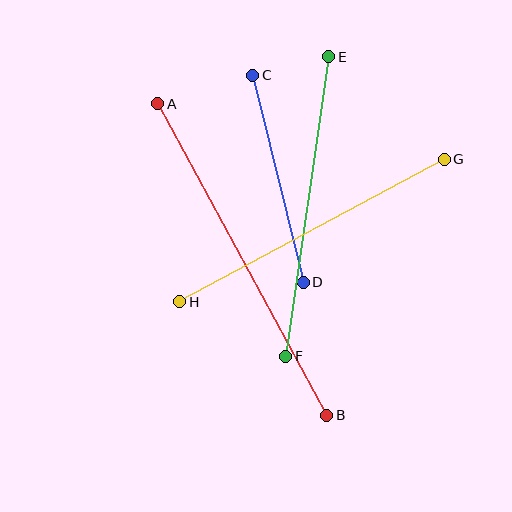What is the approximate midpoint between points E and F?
The midpoint is at approximately (307, 207) pixels.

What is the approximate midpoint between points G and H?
The midpoint is at approximately (312, 230) pixels.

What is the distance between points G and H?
The distance is approximately 301 pixels.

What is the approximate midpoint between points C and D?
The midpoint is at approximately (278, 179) pixels.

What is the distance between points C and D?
The distance is approximately 213 pixels.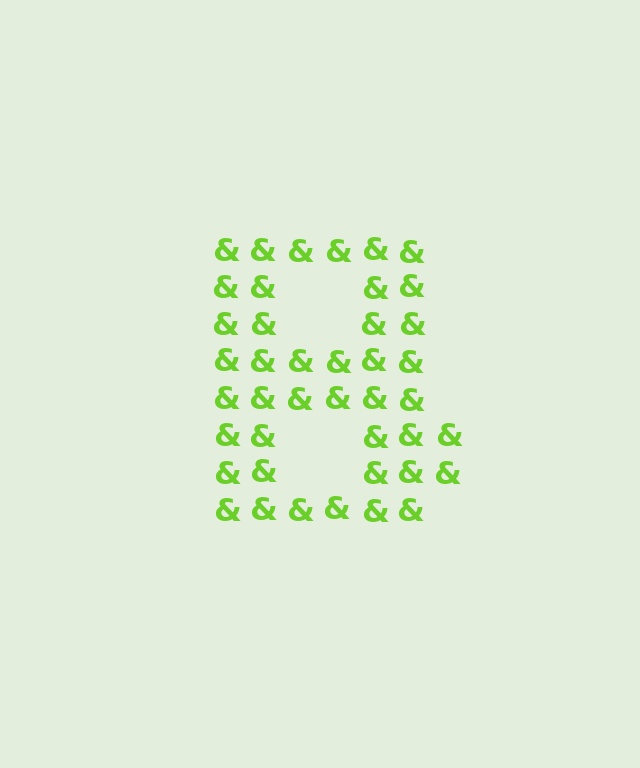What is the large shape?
The large shape is the letter B.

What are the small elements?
The small elements are ampersands.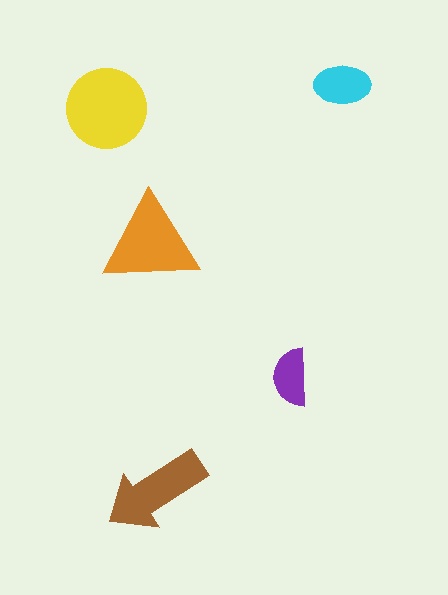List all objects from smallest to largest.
The purple semicircle, the cyan ellipse, the brown arrow, the orange triangle, the yellow circle.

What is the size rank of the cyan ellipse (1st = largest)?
4th.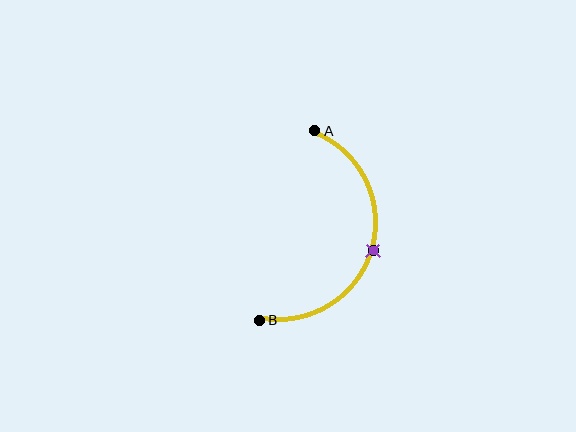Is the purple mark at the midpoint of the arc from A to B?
Yes. The purple mark lies on the arc at equal arc-length from both A and B — it is the arc midpoint.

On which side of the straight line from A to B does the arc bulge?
The arc bulges to the right of the straight line connecting A and B.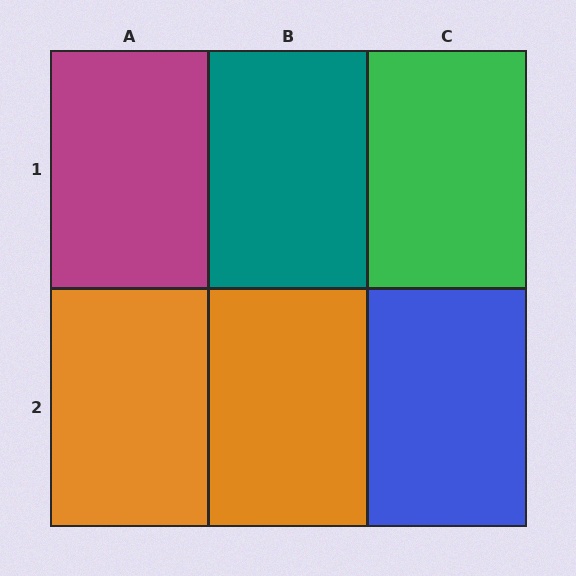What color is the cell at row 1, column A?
Magenta.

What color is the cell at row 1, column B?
Teal.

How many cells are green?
1 cell is green.